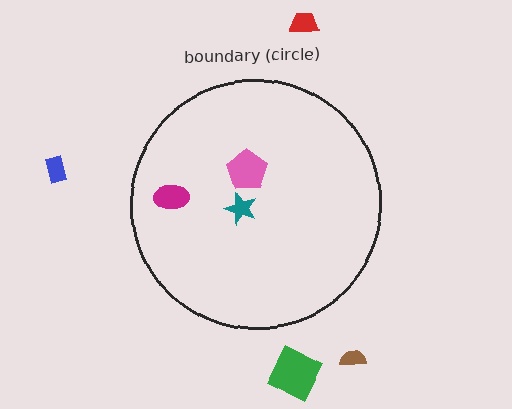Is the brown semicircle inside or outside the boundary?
Outside.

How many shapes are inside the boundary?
3 inside, 4 outside.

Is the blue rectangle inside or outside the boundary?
Outside.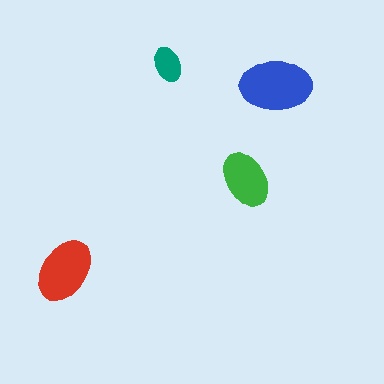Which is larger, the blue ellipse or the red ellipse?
The blue one.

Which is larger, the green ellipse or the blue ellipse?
The blue one.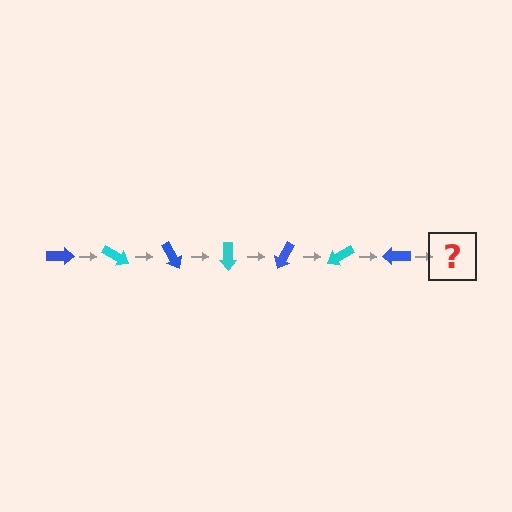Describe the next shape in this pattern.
It should be a cyan arrow, rotated 210 degrees from the start.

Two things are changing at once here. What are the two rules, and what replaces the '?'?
The two rules are that it rotates 30 degrees each step and the color cycles through blue and cyan. The '?' should be a cyan arrow, rotated 210 degrees from the start.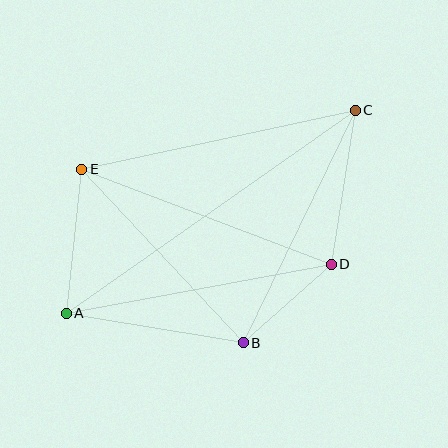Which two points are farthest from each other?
Points A and C are farthest from each other.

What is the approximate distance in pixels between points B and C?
The distance between B and C is approximately 258 pixels.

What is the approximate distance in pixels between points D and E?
The distance between D and E is approximately 267 pixels.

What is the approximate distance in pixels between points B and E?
The distance between B and E is approximately 237 pixels.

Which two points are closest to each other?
Points B and D are closest to each other.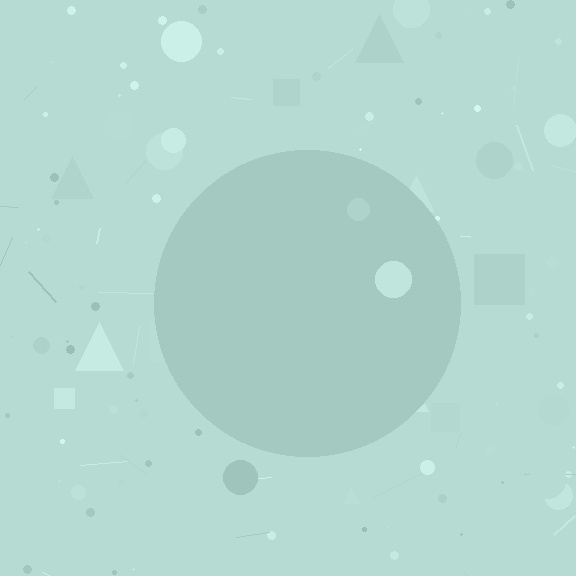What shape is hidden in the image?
A circle is hidden in the image.